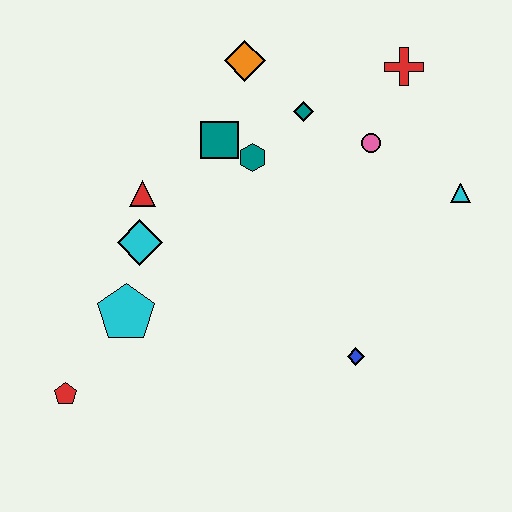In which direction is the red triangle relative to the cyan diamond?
The red triangle is above the cyan diamond.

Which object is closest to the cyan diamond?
The red triangle is closest to the cyan diamond.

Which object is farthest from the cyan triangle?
The red pentagon is farthest from the cyan triangle.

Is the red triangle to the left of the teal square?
Yes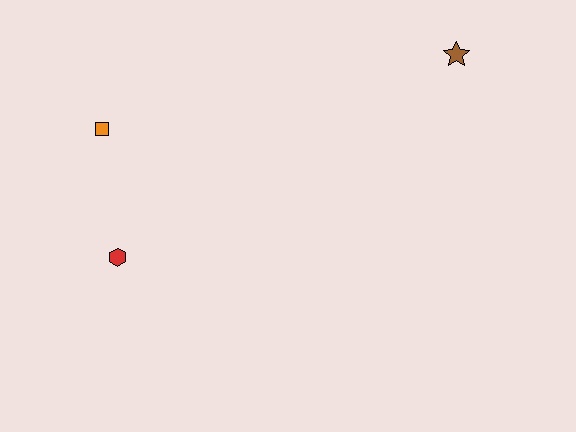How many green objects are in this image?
There are no green objects.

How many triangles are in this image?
There are no triangles.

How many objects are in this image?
There are 3 objects.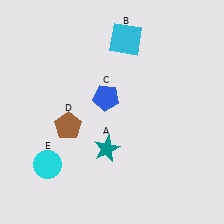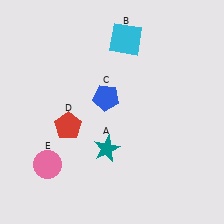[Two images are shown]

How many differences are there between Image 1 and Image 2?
There are 2 differences between the two images.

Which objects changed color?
D changed from brown to red. E changed from cyan to pink.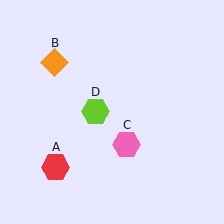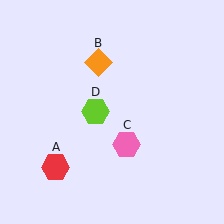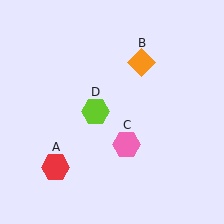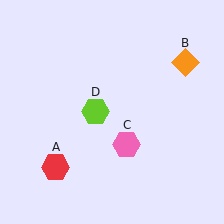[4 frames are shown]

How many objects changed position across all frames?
1 object changed position: orange diamond (object B).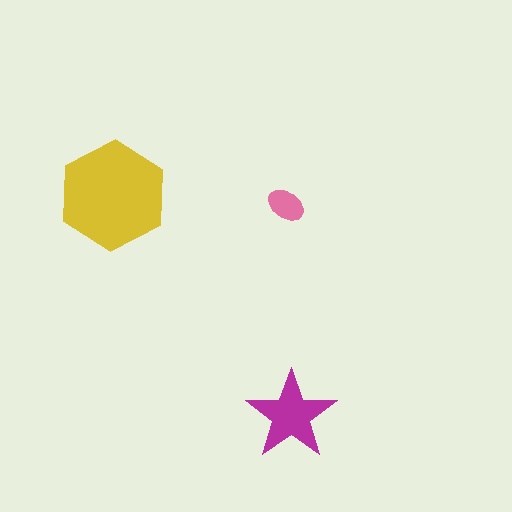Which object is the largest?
The yellow hexagon.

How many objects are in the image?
There are 3 objects in the image.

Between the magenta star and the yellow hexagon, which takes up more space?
The yellow hexagon.